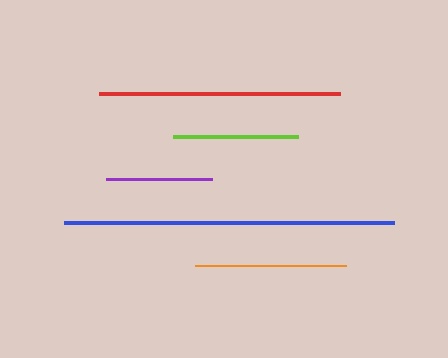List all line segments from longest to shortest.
From longest to shortest: blue, red, orange, lime, purple.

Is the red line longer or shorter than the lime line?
The red line is longer than the lime line.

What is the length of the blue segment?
The blue segment is approximately 330 pixels long.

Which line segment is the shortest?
The purple line is the shortest at approximately 106 pixels.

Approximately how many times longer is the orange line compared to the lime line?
The orange line is approximately 1.2 times the length of the lime line.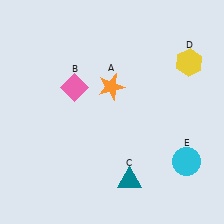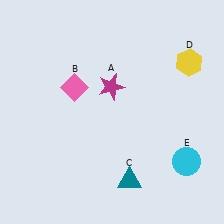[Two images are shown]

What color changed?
The star (A) changed from orange in Image 1 to magenta in Image 2.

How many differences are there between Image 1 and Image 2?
There is 1 difference between the two images.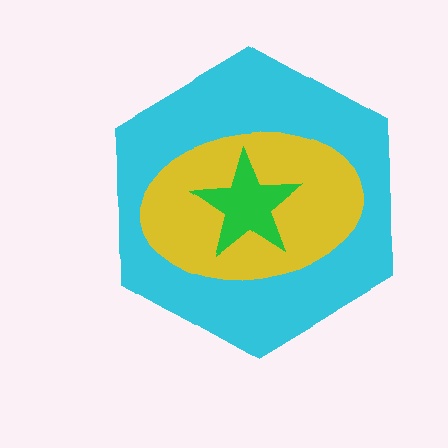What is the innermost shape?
The green star.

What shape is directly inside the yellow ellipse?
The green star.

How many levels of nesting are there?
3.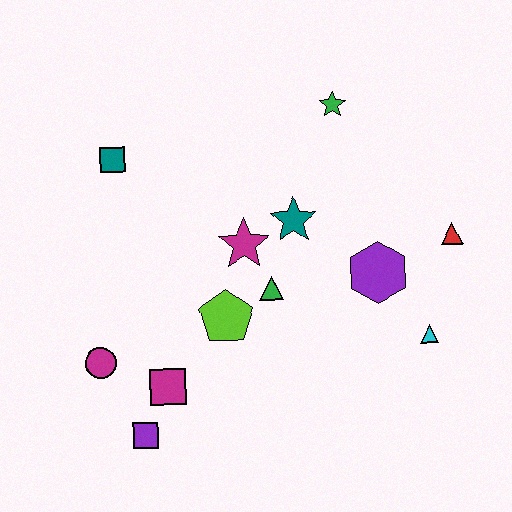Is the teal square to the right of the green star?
No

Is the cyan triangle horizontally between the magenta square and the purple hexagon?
No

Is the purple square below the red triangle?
Yes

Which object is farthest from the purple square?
The green star is farthest from the purple square.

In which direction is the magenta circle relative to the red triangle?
The magenta circle is to the left of the red triangle.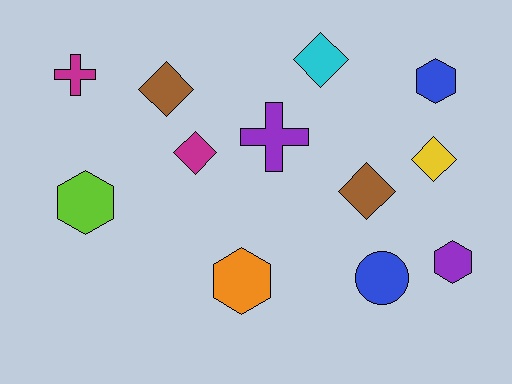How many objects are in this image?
There are 12 objects.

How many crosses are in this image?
There are 2 crosses.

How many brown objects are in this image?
There are 2 brown objects.